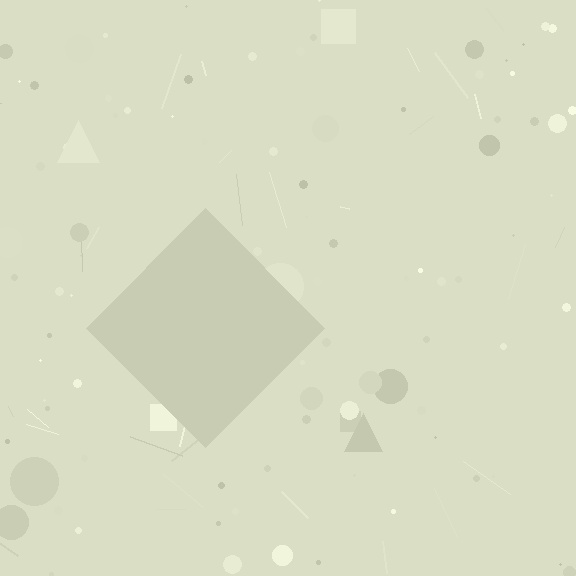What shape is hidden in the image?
A diamond is hidden in the image.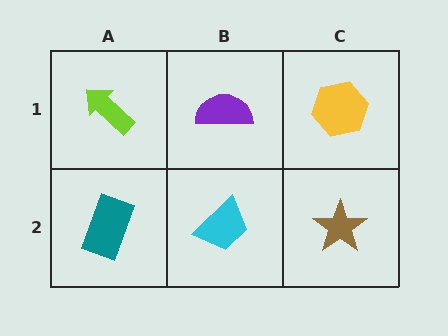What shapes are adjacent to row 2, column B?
A purple semicircle (row 1, column B), a teal rectangle (row 2, column A), a brown star (row 2, column C).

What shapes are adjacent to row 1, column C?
A brown star (row 2, column C), a purple semicircle (row 1, column B).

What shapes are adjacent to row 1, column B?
A cyan trapezoid (row 2, column B), a lime arrow (row 1, column A), a yellow hexagon (row 1, column C).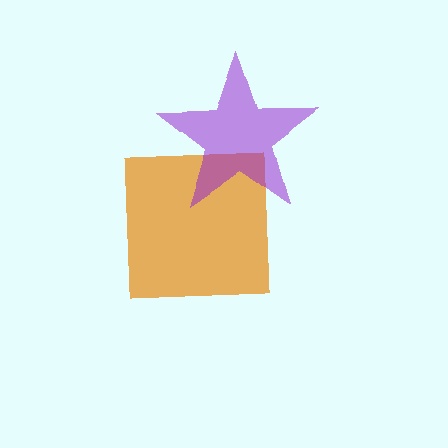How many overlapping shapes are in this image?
There are 2 overlapping shapes in the image.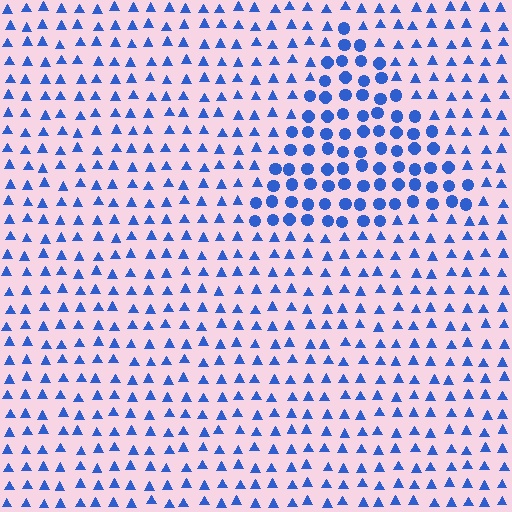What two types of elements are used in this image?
The image uses circles inside the triangle region and triangles outside it.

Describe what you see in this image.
The image is filled with small blue elements arranged in a uniform grid. A triangle-shaped region contains circles, while the surrounding area contains triangles. The boundary is defined purely by the change in element shape.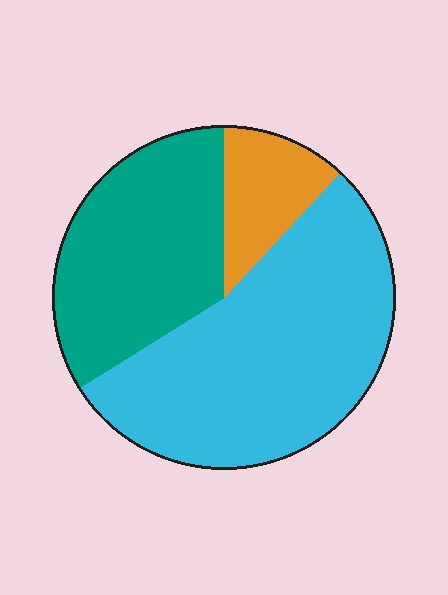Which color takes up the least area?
Orange, at roughly 10%.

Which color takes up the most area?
Cyan, at roughly 55%.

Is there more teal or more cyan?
Cyan.